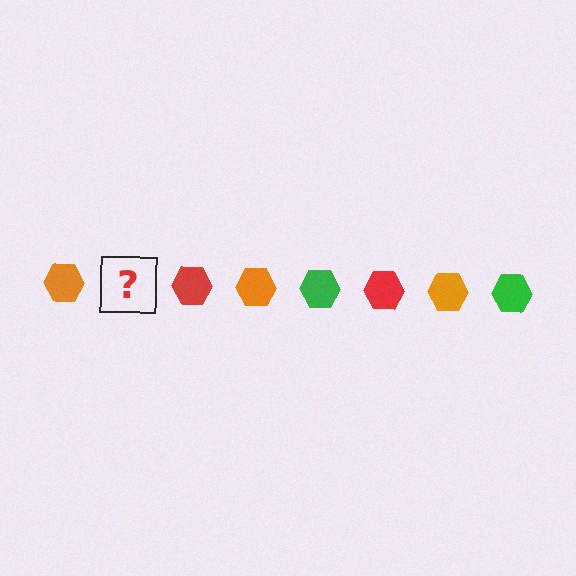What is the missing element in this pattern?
The missing element is a green hexagon.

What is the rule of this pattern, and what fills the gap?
The rule is that the pattern cycles through orange, green, red hexagons. The gap should be filled with a green hexagon.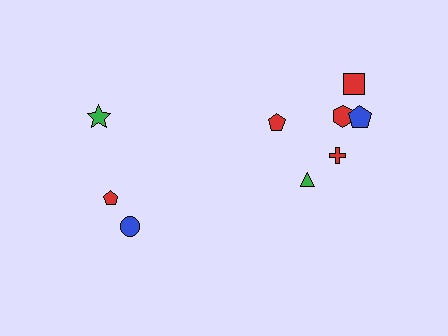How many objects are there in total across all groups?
There are 9 objects.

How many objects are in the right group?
There are 6 objects.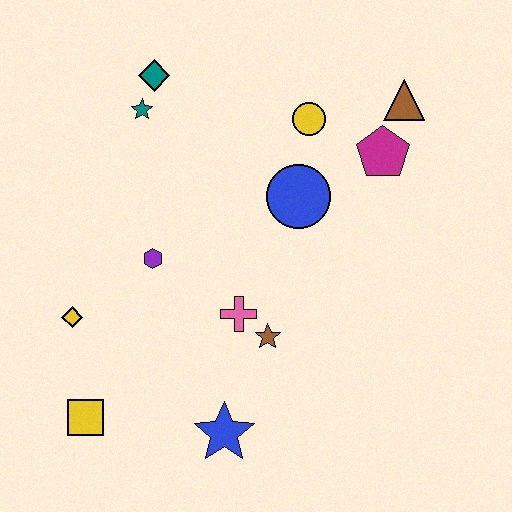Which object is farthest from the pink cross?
The brown triangle is farthest from the pink cross.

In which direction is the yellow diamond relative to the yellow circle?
The yellow diamond is to the left of the yellow circle.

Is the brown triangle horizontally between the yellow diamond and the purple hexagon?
No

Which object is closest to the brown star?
The pink cross is closest to the brown star.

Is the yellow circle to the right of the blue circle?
Yes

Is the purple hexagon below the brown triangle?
Yes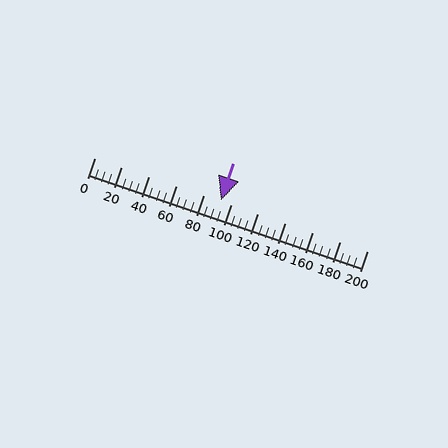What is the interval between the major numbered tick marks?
The major tick marks are spaced 20 units apart.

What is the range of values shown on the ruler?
The ruler shows values from 0 to 200.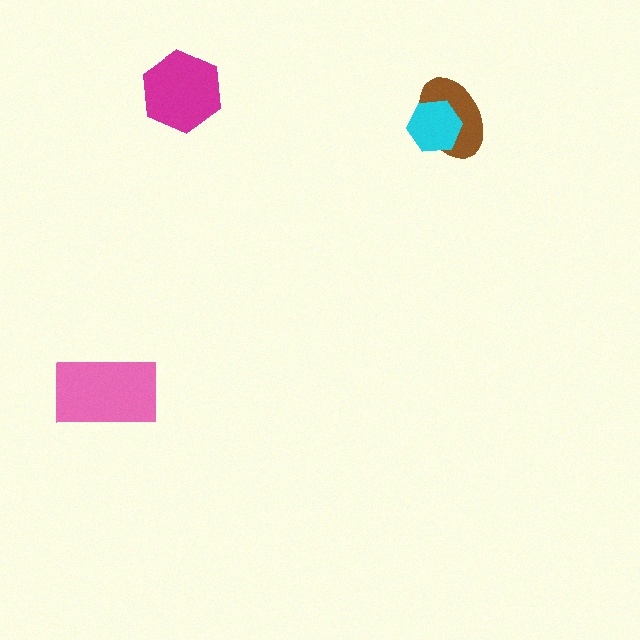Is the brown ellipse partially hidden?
Yes, it is partially covered by another shape.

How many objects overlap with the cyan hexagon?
1 object overlaps with the cyan hexagon.